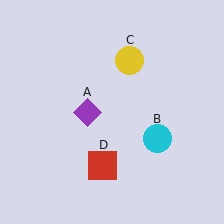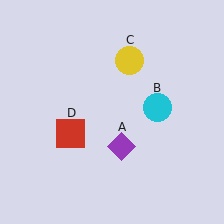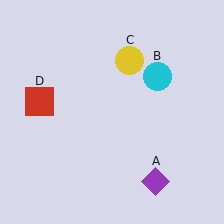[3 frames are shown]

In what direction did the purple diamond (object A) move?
The purple diamond (object A) moved down and to the right.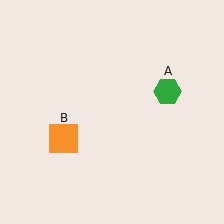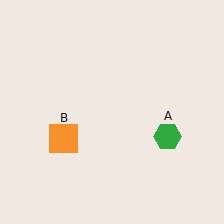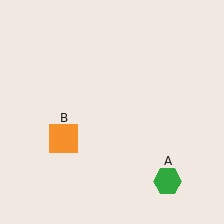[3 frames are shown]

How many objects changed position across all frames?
1 object changed position: green hexagon (object A).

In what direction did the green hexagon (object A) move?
The green hexagon (object A) moved down.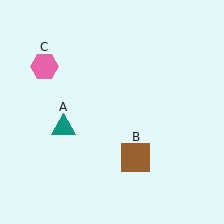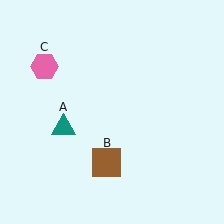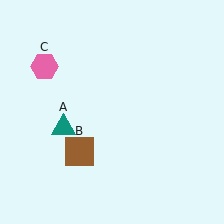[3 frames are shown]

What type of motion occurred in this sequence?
The brown square (object B) rotated clockwise around the center of the scene.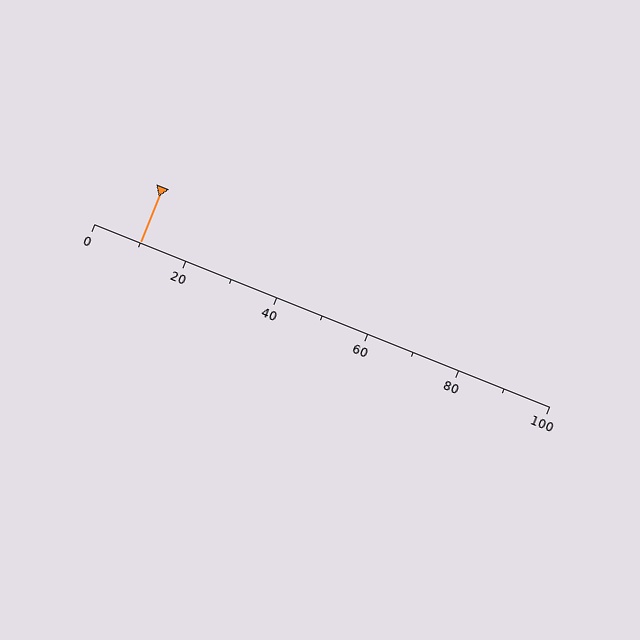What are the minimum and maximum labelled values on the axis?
The axis runs from 0 to 100.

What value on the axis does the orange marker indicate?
The marker indicates approximately 10.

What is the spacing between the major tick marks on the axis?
The major ticks are spaced 20 apart.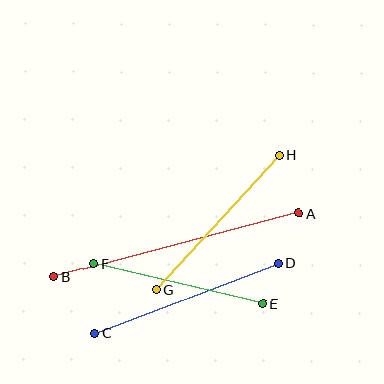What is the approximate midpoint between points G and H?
The midpoint is at approximately (218, 222) pixels.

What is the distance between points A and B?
The distance is approximately 254 pixels.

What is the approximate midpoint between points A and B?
The midpoint is at approximately (176, 245) pixels.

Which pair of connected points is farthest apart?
Points A and B are farthest apart.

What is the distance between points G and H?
The distance is approximately 182 pixels.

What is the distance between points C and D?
The distance is approximately 195 pixels.